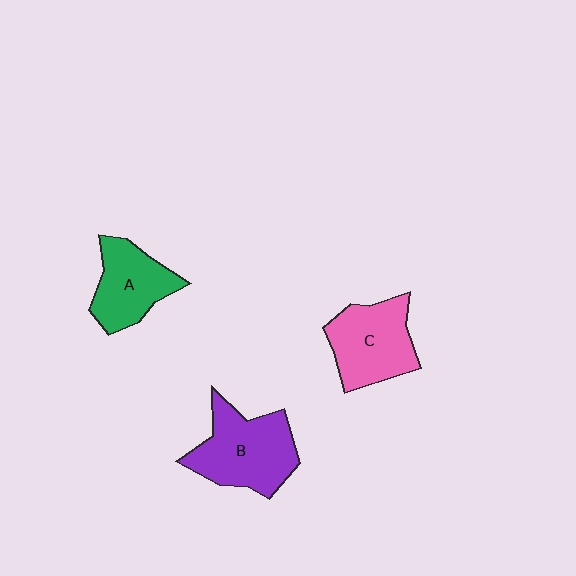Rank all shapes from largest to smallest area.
From largest to smallest: B (purple), C (pink), A (green).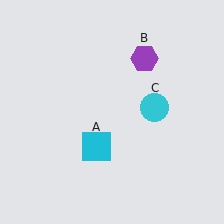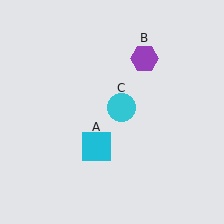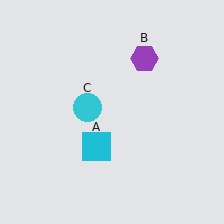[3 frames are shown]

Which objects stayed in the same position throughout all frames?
Cyan square (object A) and purple hexagon (object B) remained stationary.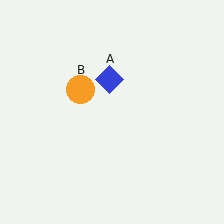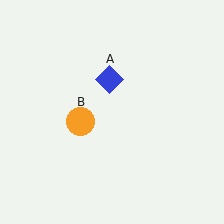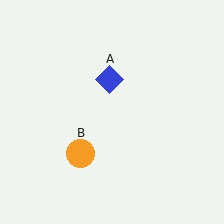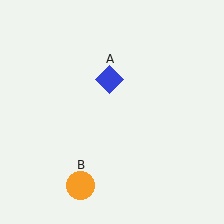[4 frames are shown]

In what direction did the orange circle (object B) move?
The orange circle (object B) moved down.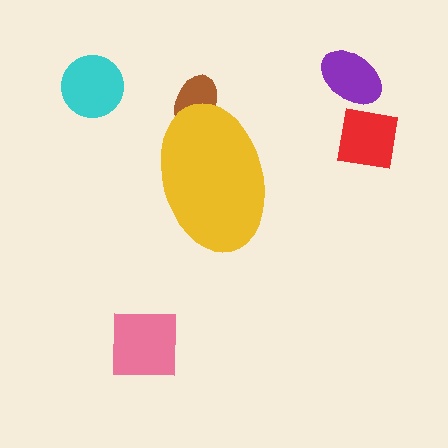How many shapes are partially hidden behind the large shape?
1 shape is partially hidden.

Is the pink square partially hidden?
No, the pink square is fully visible.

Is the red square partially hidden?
No, the red square is fully visible.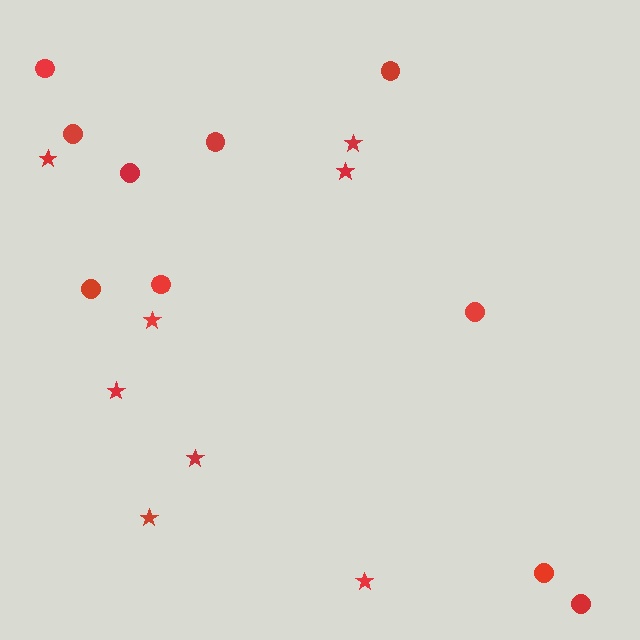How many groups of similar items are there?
There are 2 groups: one group of stars (8) and one group of circles (10).